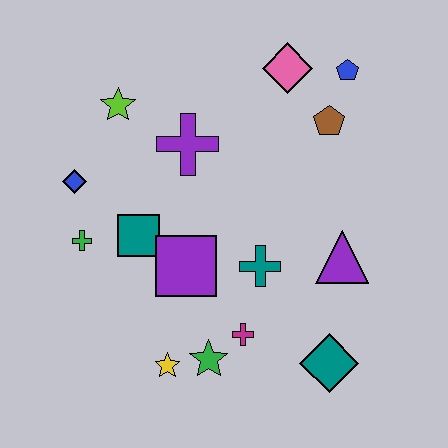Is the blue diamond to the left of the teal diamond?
Yes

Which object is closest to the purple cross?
The lime star is closest to the purple cross.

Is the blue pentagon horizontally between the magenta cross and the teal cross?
No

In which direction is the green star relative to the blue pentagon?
The green star is below the blue pentagon.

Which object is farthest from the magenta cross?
The blue pentagon is farthest from the magenta cross.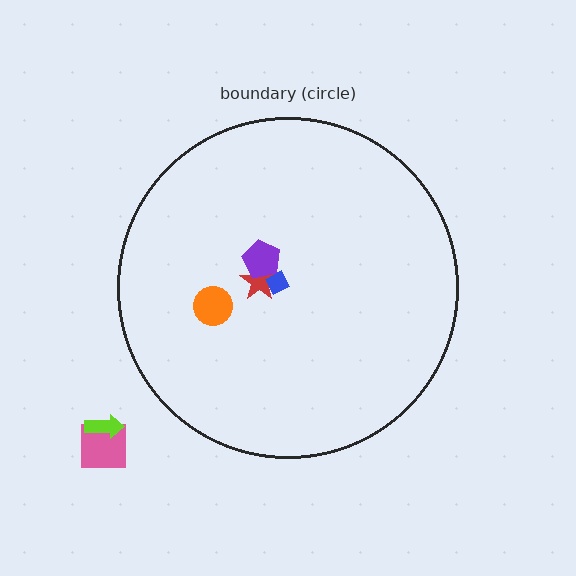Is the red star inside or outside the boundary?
Inside.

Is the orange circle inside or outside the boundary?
Inside.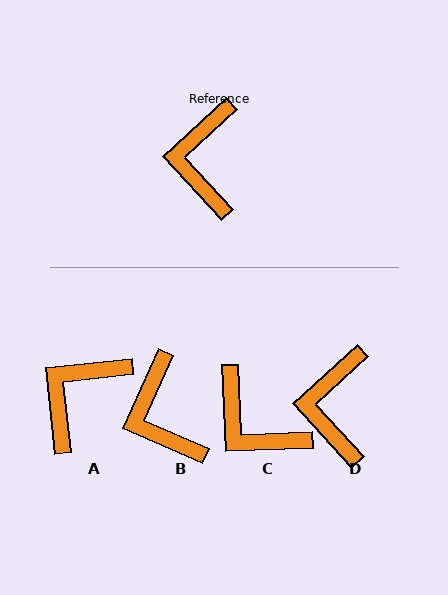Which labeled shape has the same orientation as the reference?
D.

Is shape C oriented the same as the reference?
No, it is off by about 50 degrees.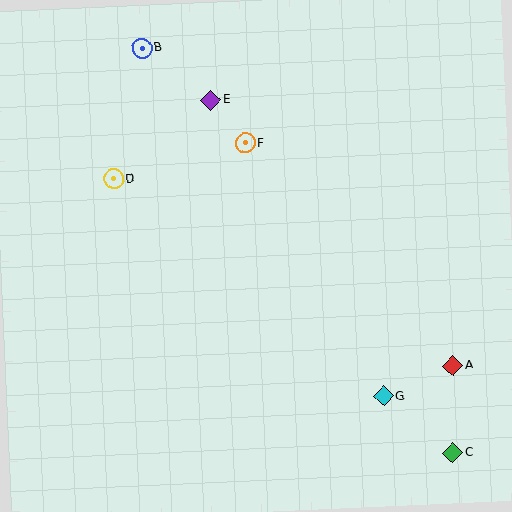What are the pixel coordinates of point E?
Point E is at (211, 100).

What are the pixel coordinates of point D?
Point D is at (113, 179).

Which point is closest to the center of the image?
Point F at (245, 143) is closest to the center.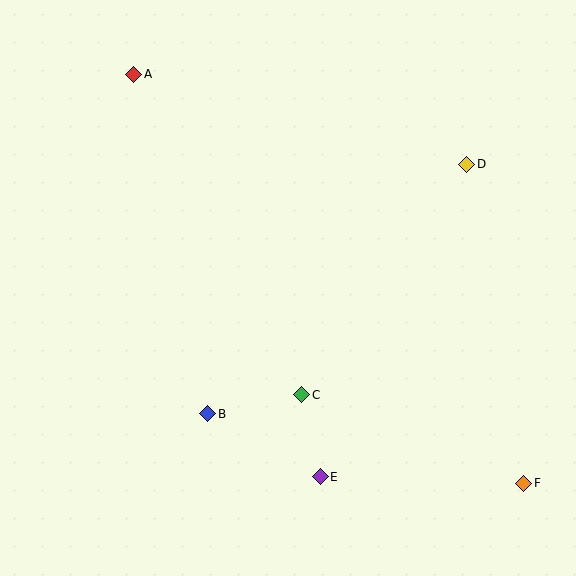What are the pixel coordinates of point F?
Point F is at (524, 483).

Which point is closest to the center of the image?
Point C at (302, 395) is closest to the center.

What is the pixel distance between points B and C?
The distance between B and C is 96 pixels.